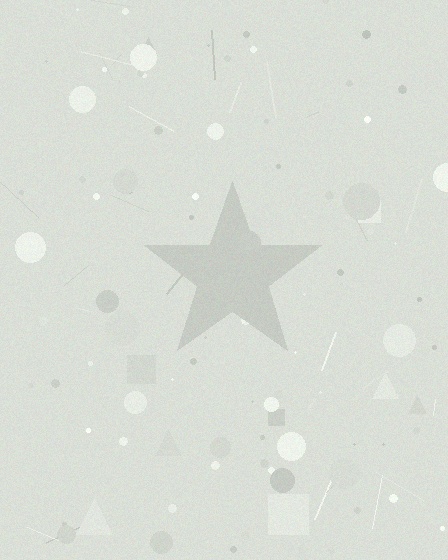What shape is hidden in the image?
A star is hidden in the image.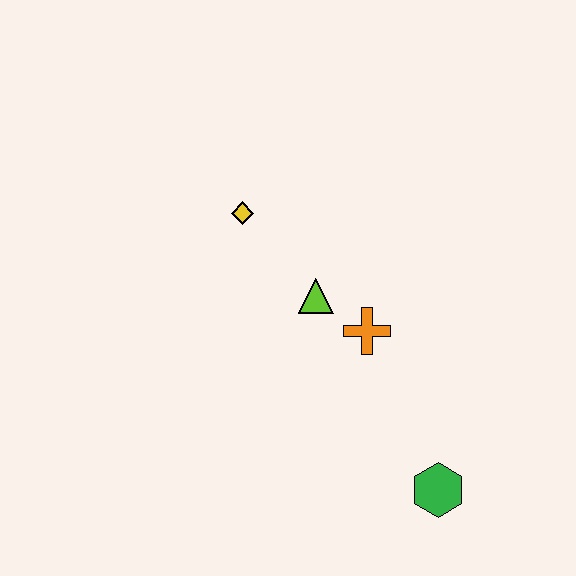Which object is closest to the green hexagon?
The orange cross is closest to the green hexagon.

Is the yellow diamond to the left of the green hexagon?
Yes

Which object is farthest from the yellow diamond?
The green hexagon is farthest from the yellow diamond.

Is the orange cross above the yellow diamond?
No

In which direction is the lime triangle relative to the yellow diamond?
The lime triangle is below the yellow diamond.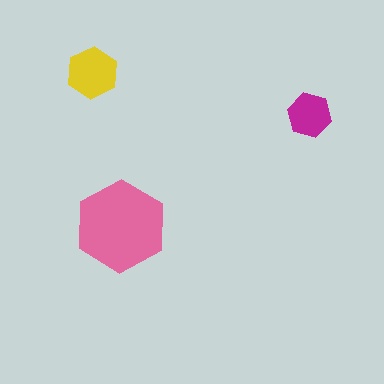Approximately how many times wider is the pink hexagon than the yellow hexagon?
About 2 times wider.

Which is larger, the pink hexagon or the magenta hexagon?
The pink one.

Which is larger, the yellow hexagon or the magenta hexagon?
The yellow one.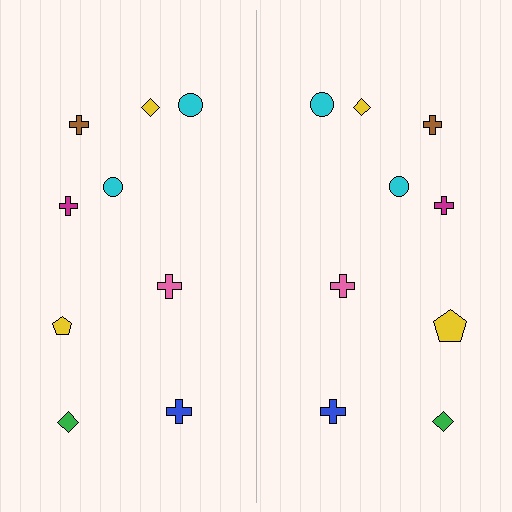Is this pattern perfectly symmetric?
No, the pattern is not perfectly symmetric. The yellow pentagon on the right side has a different size than its mirror counterpart.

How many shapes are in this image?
There are 18 shapes in this image.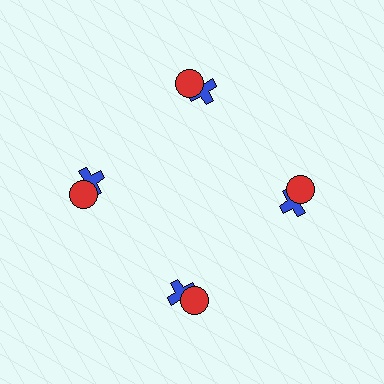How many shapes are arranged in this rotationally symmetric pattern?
There are 8 shapes, arranged in 4 groups of 2.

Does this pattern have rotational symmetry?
Yes, this pattern has 4-fold rotational symmetry. It looks the same after rotating 90 degrees around the center.